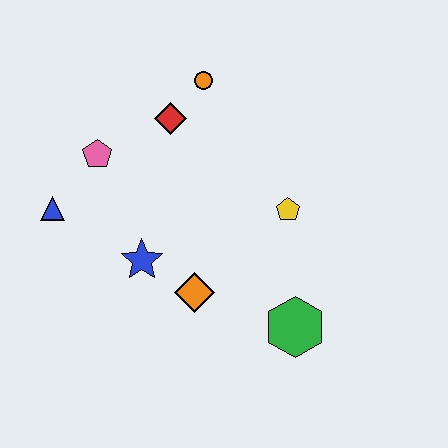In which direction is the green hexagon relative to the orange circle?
The green hexagon is below the orange circle.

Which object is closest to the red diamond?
The orange circle is closest to the red diamond.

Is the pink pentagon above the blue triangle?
Yes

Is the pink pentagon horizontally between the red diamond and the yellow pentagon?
No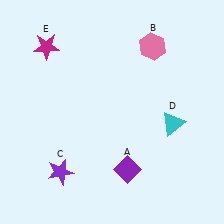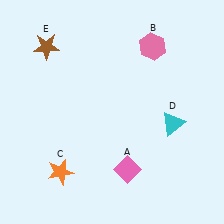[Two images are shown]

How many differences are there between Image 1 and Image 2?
There are 3 differences between the two images.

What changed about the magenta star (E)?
In Image 1, E is magenta. In Image 2, it changed to brown.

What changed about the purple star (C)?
In Image 1, C is purple. In Image 2, it changed to orange.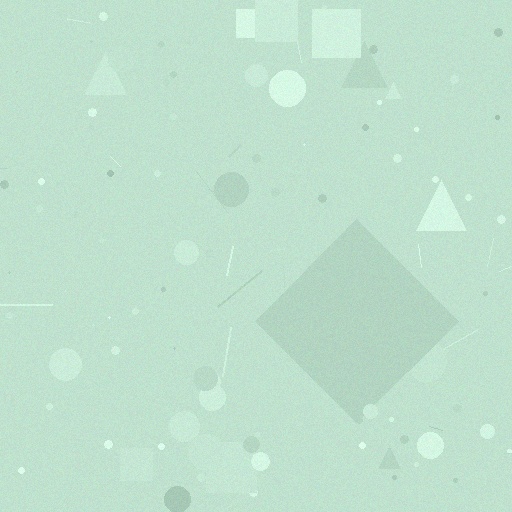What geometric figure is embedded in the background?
A diamond is embedded in the background.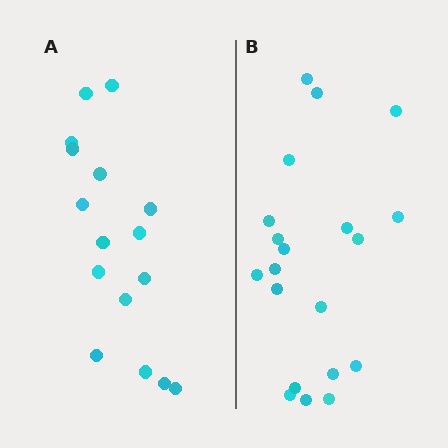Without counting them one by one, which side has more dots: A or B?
Region B (the right region) has more dots.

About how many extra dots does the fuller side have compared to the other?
Region B has about 4 more dots than region A.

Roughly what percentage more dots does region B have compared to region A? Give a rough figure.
About 25% more.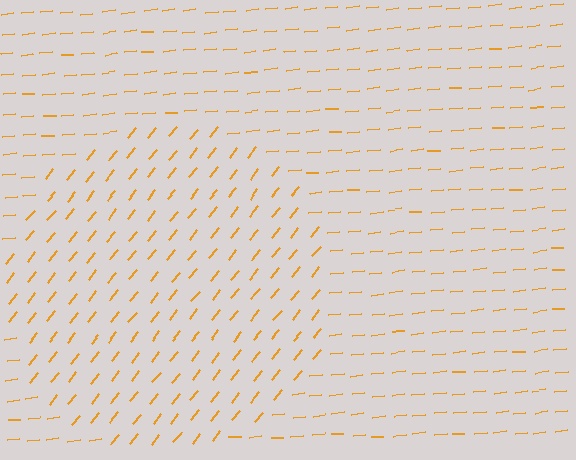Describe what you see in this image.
The image is filled with small orange line segments. A circle region in the image has lines oriented differently from the surrounding lines, creating a visible texture boundary.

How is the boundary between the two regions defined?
The boundary is defined purely by a change in line orientation (approximately 45 degrees difference). All lines are the same color and thickness.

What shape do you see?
I see a circle.